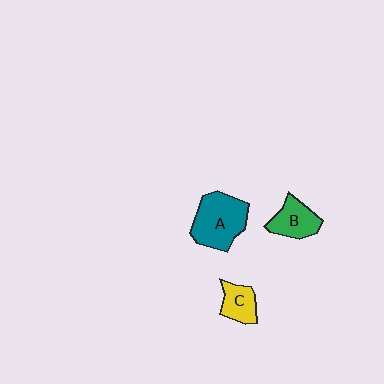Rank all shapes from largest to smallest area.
From largest to smallest: A (teal), B (green), C (yellow).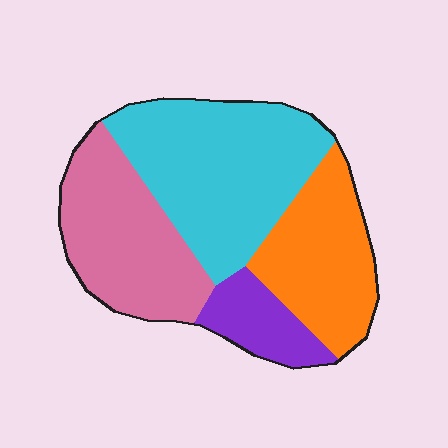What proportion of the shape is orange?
Orange covers roughly 25% of the shape.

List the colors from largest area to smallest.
From largest to smallest: cyan, pink, orange, purple.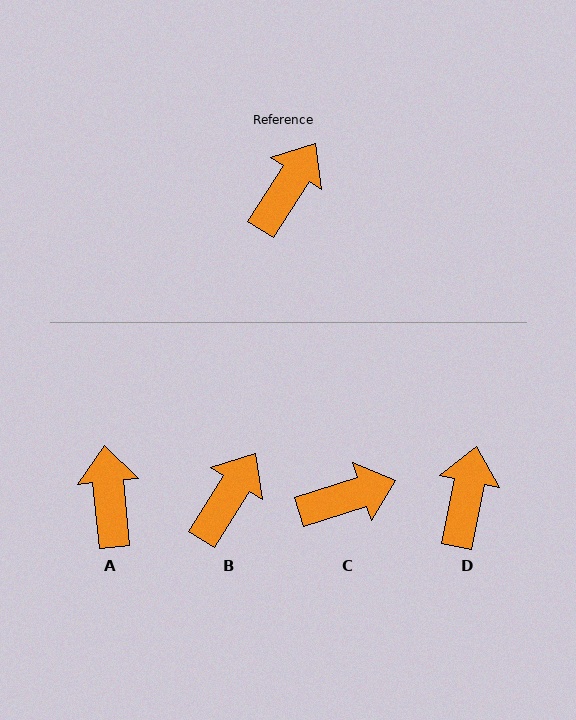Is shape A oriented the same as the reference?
No, it is off by about 38 degrees.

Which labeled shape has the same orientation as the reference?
B.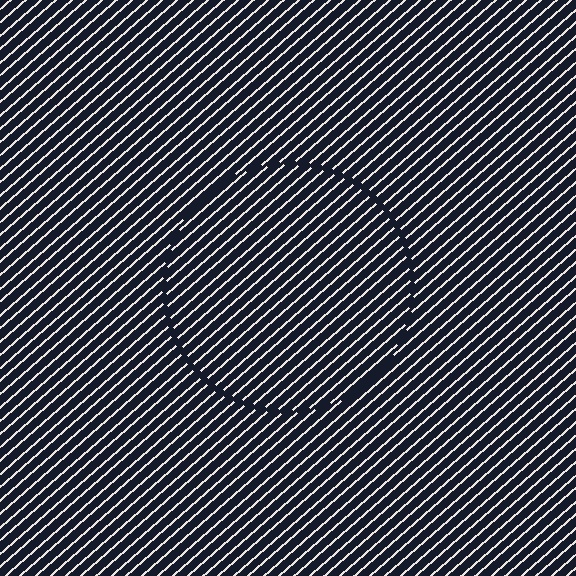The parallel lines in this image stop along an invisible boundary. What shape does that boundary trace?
An illusory circle. The interior of the shape contains the same grating, shifted by half a period — the contour is defined by the phase discontinuity where line-ends from the inner and outer gratings abut.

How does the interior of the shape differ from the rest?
The interior of the shape contains the same grating, shifted by half a period — the contour is defined by the phase discontinuity where line-ends from the inner and outer gratings abut.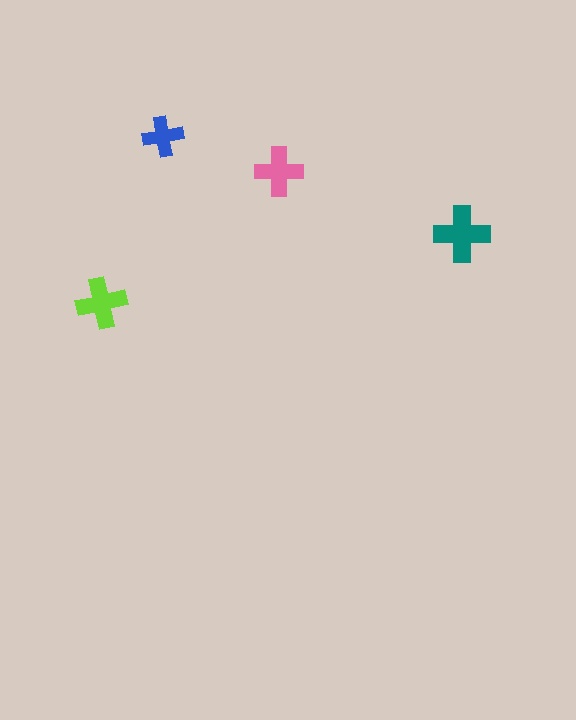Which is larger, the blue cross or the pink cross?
The pink one.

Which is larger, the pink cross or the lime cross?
The lime one.